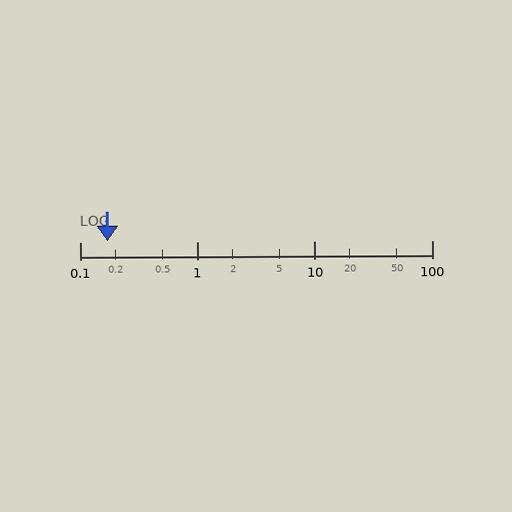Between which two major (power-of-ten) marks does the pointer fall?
The pointer is between 0.1 and 1.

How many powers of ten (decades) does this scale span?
The scale spans 3 decades, from 0.1 to 100.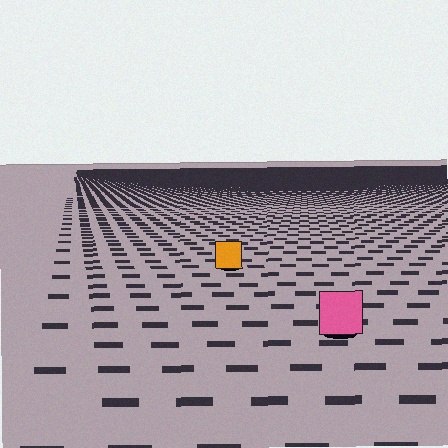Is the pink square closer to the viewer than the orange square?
Yes. The pink square is closer — you can tell from the texture gradient: the ground texture is coarser near it.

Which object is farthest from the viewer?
The orange square is farthest from the viewer. It appears smaller and the ground texture around it is denser.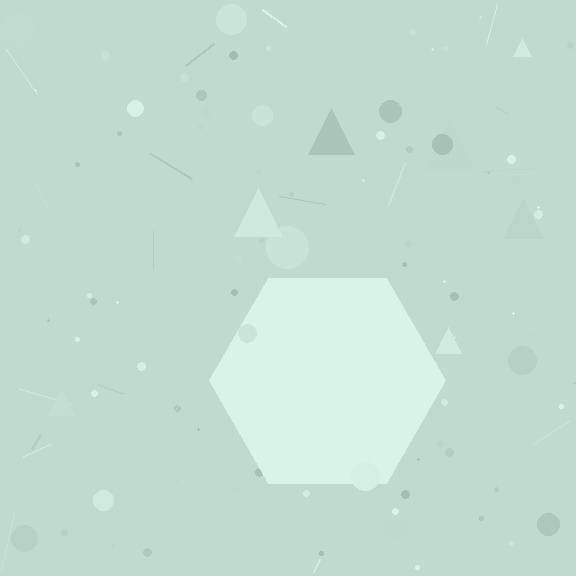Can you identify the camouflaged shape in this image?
The camouflaged shape is a hexagon.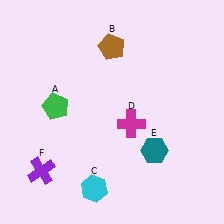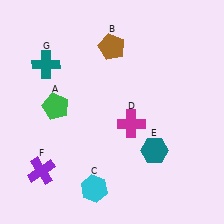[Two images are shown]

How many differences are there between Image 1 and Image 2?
There is 1 difference between the two images.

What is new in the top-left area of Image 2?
A teal cross (G) was added in the top-left area of Image 2.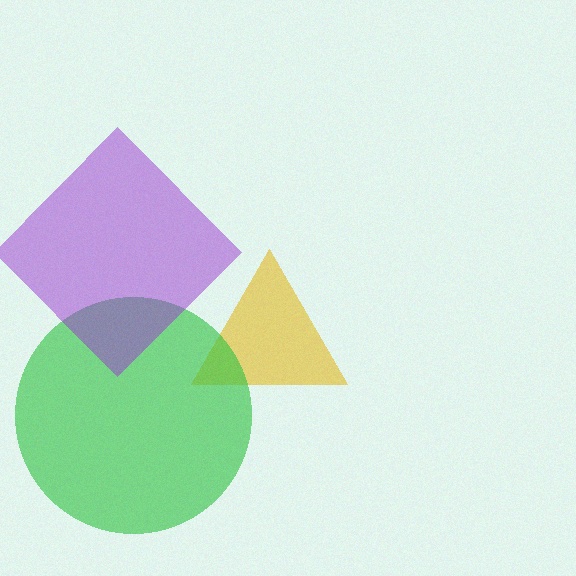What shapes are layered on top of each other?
The layered shapes are: a yellow triangle, a green circle, a purple diamond.